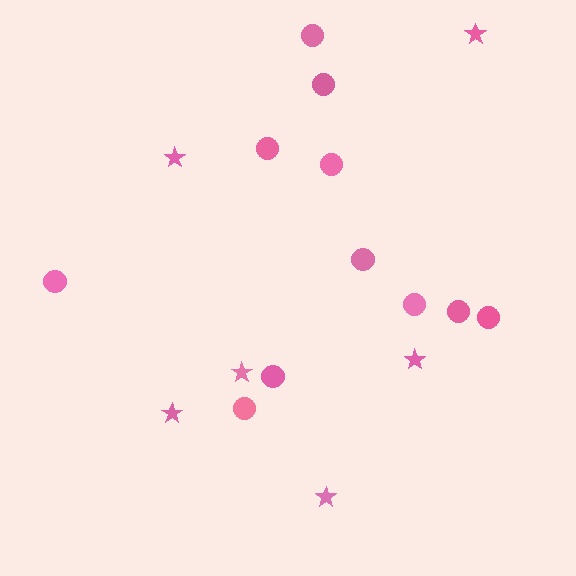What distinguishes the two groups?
There are 2 groups: one group of stars (6) and one group of circles (11).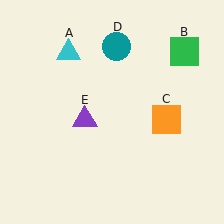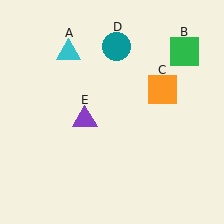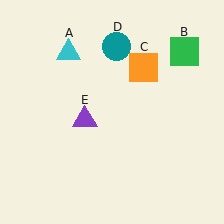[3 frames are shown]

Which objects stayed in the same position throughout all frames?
Cyan triangle (object A) and green square (object B) and teal circle (object D) and purple triangle (object E) remained stationary.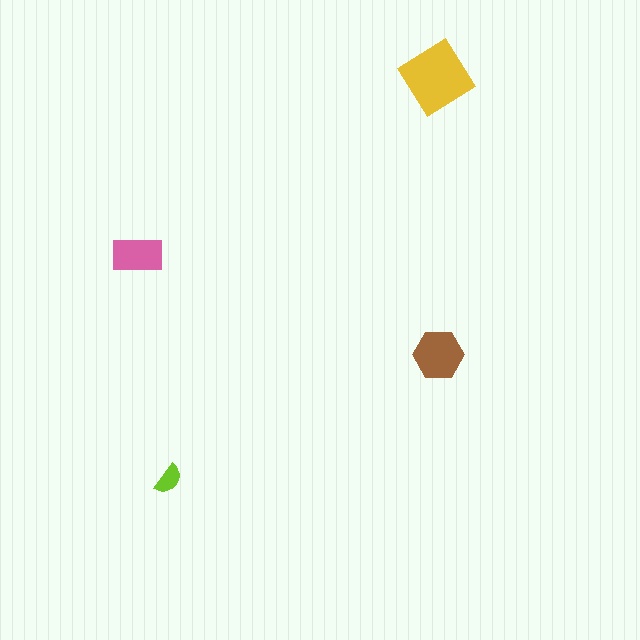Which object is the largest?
The yellow diamond.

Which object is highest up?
The yellow diamond is topmost.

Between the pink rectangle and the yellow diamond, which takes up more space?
The yellow diamond.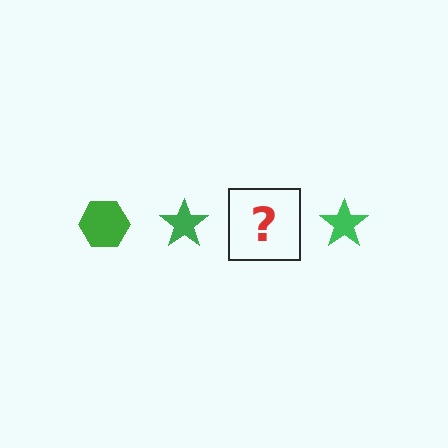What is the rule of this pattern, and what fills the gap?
The rule is that the pattern cycles through hexagon, star shapes in green. The gap should be filled with a green hexagon.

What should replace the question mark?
The question mark should be replaced with a green hexagon.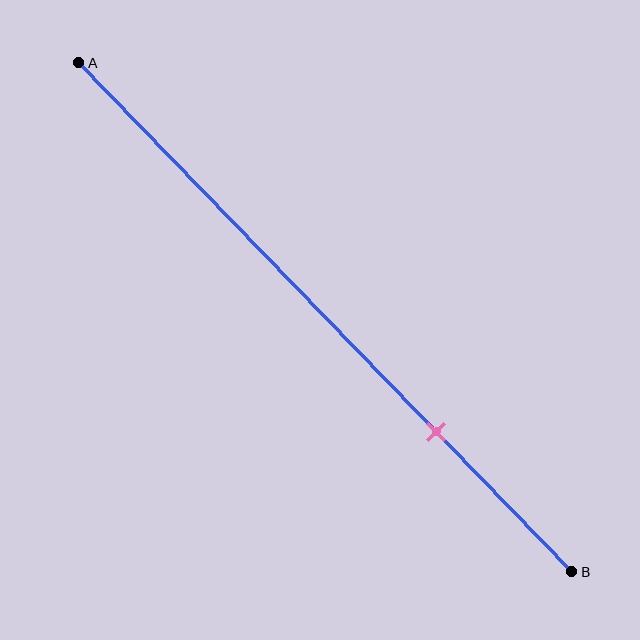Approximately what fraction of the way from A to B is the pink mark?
The pink mark is approximately 75% of the way from A to B.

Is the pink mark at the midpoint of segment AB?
No, the mark is at about 75% from A, not at the 50% midpoint.